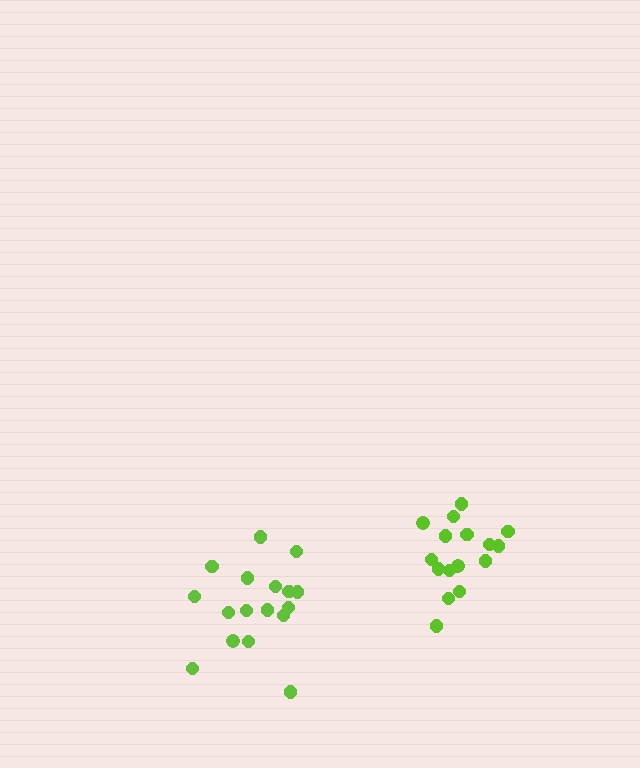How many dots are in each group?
Group 1: 16 dots, Group 2: 17 dots (33 total).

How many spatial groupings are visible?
There are 2 spatial groupings.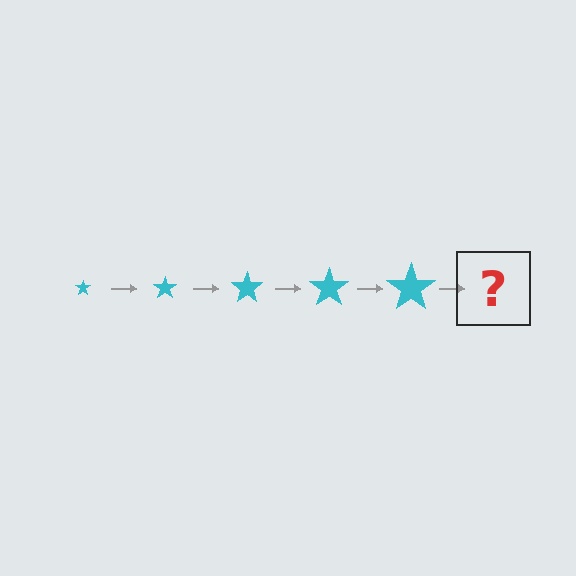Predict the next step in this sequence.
The next step is a cyan star, larger than the previous one.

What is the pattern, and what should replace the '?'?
The pattern is that the star gets progressively larger each step. The '?' should be a cyan star, larger than the previous one.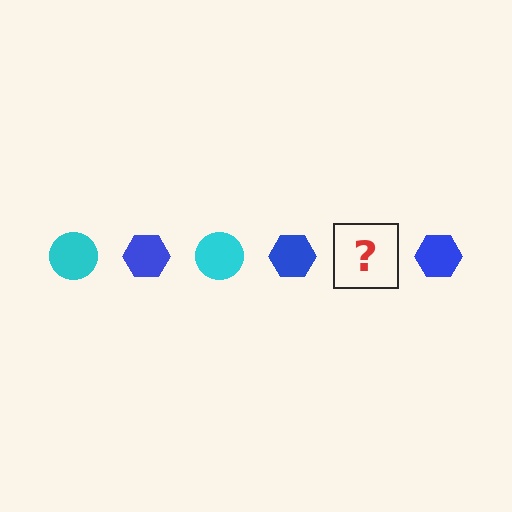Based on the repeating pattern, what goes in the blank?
The blank should be a cyan circle.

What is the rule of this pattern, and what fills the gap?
The rule is that the pattern alternates between cyan circle and blue hexagon. The gap should be filled with a cyan circle.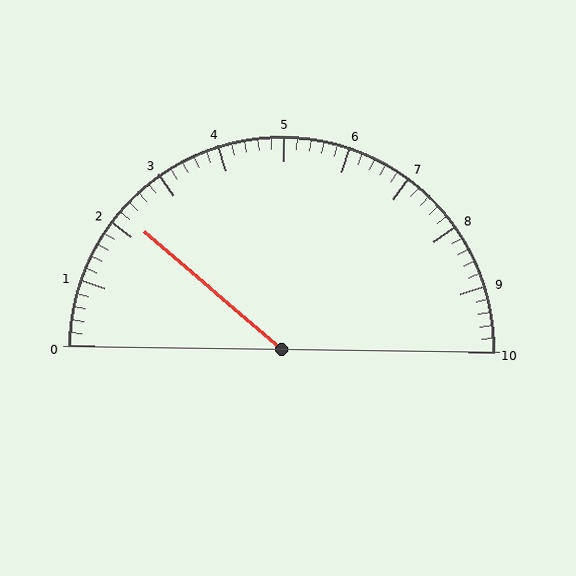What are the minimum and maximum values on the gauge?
The gauge ranges from 0 to 10.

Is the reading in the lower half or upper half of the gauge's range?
The reading is in the lower half of the range (0 to 10).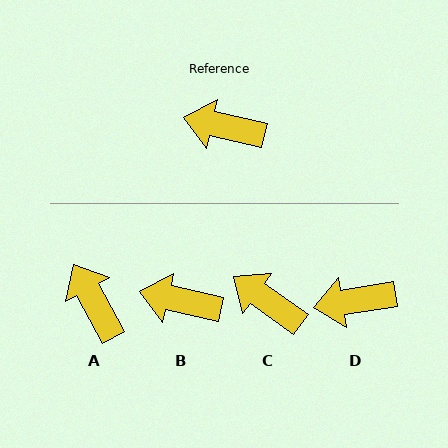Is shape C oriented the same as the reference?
No, it is off by about 23 degrees.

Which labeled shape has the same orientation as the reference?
B.